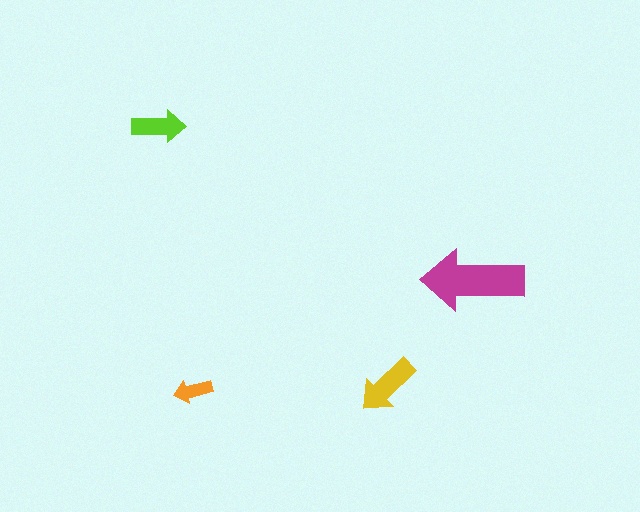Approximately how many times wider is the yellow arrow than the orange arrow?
About 1.5 times wider.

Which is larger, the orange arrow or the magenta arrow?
The magenta one.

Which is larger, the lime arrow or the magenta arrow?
The magenta one.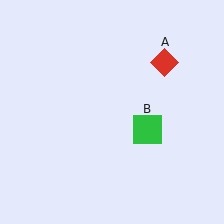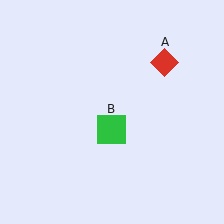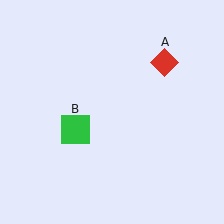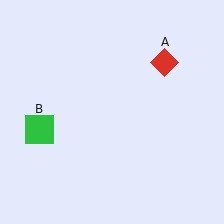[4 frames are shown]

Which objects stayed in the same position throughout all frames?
Red diamond (object A) remained stationary.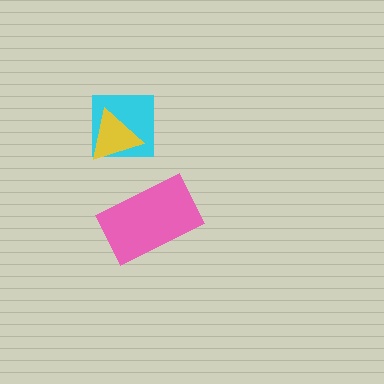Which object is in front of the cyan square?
The yellow triangle is in front of the cyan square.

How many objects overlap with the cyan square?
1 object overlaps with the cyan square.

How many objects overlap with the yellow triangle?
1 object overlaps with the yellow triangle.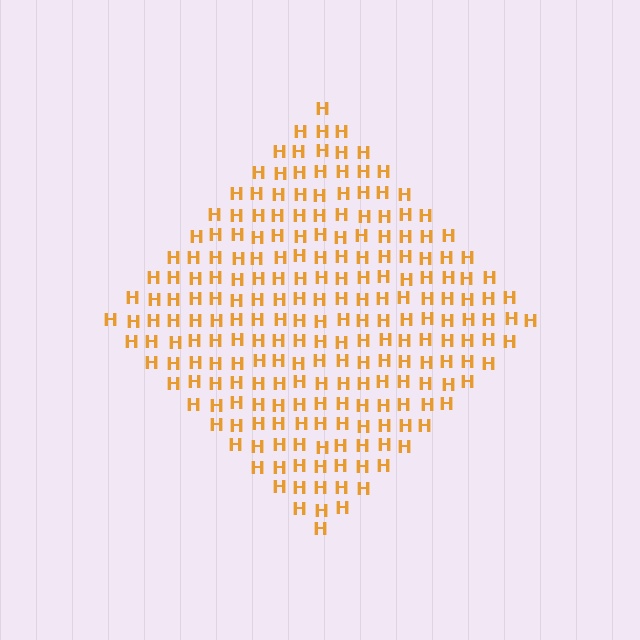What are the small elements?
The small elements are letter H's.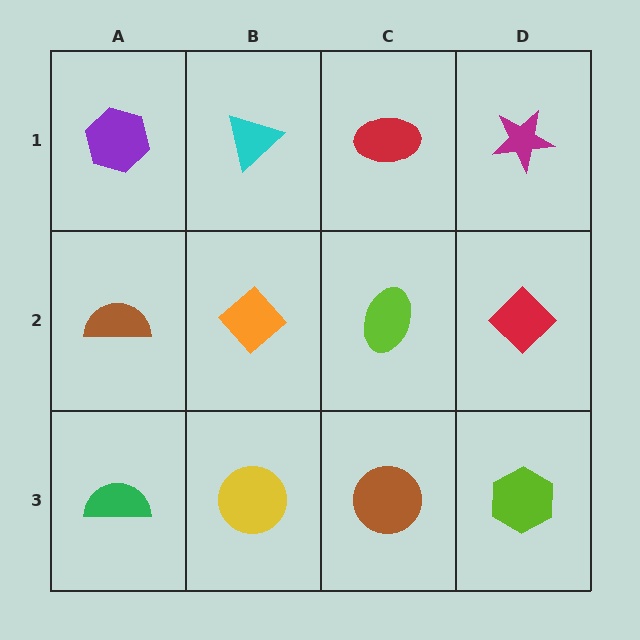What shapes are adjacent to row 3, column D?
A red diamond (row 2, column D), a brown circle (row 3, column C).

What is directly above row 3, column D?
A red diamond.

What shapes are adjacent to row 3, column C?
A lime ellipse (row 2, column C), a yellow circle (row 3, column B), a lime hexagon (row 3, column D).